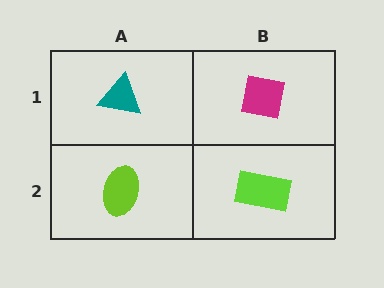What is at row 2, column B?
A lime rectangle.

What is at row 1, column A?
A teal triangle.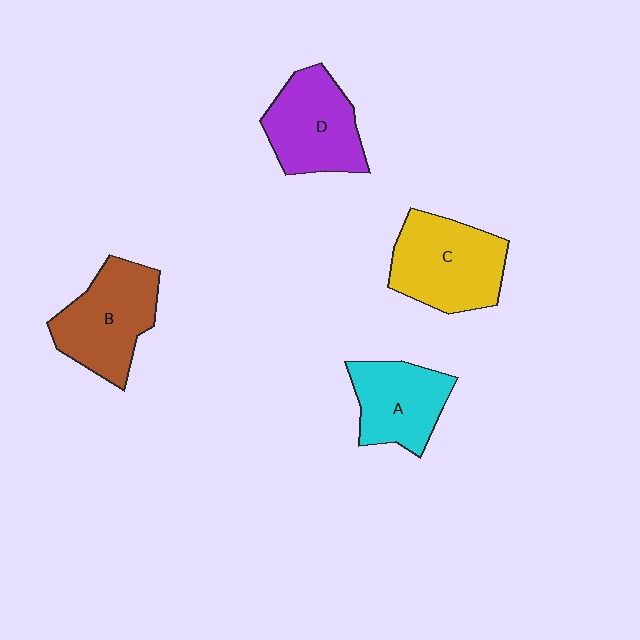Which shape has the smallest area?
Shape A (cyan).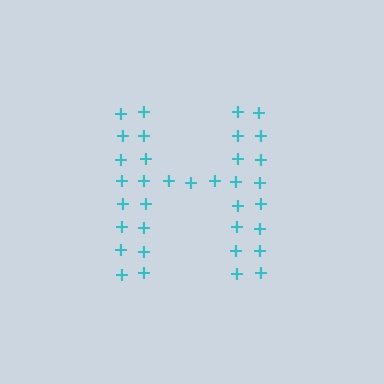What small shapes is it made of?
It is made of small plus signs.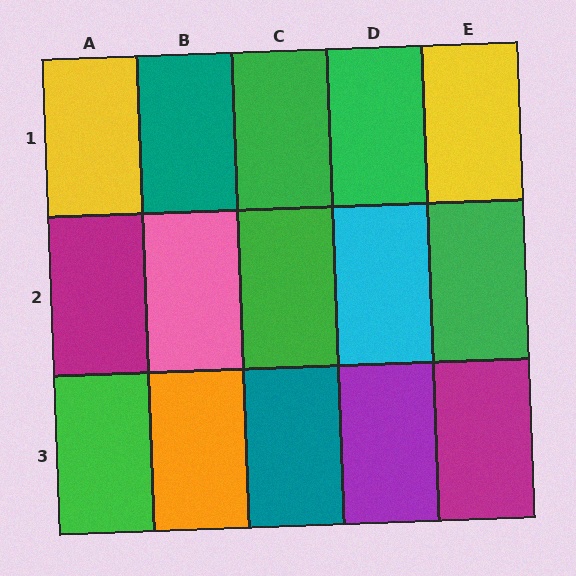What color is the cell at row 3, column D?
Purple.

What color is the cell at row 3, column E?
Magenta.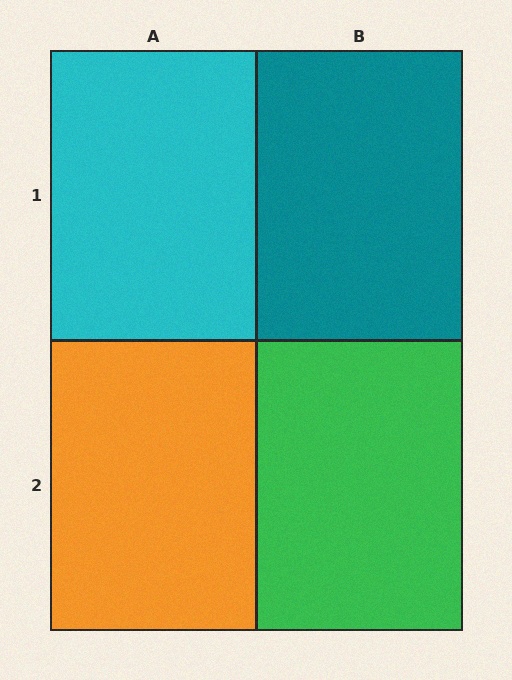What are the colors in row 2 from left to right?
Orange, green.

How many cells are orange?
1 cell is orange.